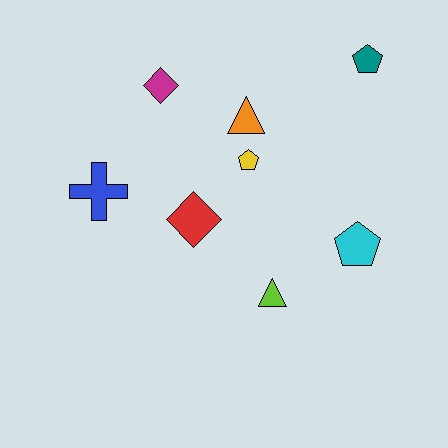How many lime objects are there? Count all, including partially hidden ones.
There is 1 lime object.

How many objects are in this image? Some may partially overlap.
There are 8 objects.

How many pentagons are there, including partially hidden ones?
There are 3 pentagons.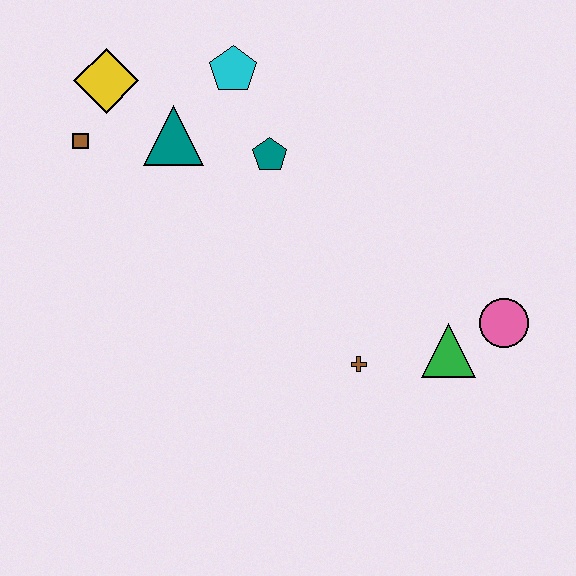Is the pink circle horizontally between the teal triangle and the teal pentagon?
No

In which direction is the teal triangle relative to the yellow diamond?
The teal triangle is to the right of the yellow diamond.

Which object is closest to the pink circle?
The green triangle is closest to the pink circle.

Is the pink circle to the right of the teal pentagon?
Yes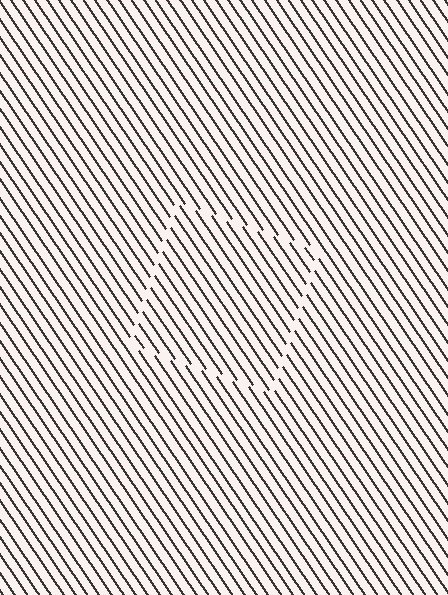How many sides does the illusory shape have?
4 sides — the line-ends trace a square.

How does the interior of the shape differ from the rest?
The interior of the shape contains the same grating, shifted by half a period — the contour is defined by the phase discontinuity where line-ends from the inner and outer gratings abut.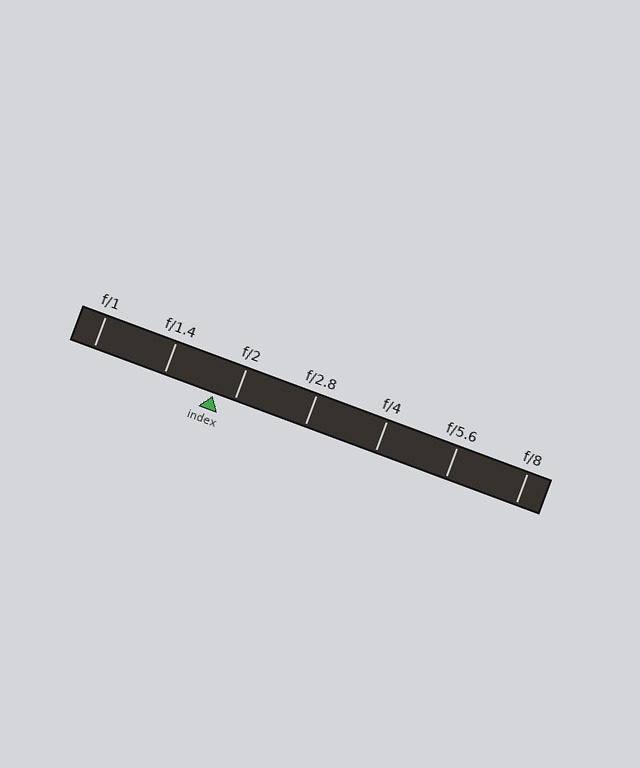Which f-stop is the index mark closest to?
The index mark is closest to f/2.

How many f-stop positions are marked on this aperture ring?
There are 7 f-stop positions marked.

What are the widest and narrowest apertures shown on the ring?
The widest aperture shown is f/1 and the narrowest is f/8.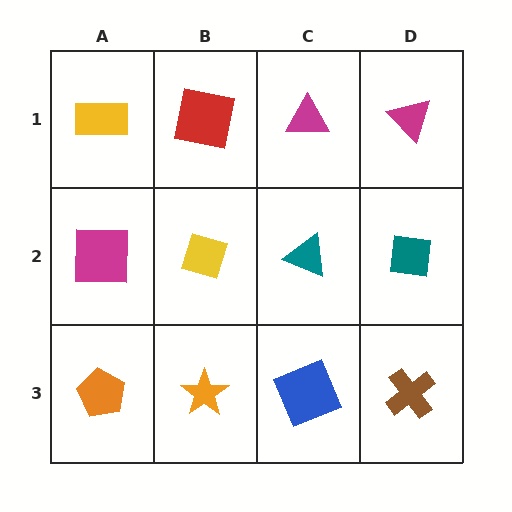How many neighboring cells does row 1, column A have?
2.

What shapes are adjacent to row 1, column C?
A teal triangle (row 2, column C), a red square (row 1, column B), a magenta triangle (row 1, column D).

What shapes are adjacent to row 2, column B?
A red square (row 1, column B), an orange star (row 3, column B), a magenta square (row 2, column A), a teal triangle (row 2, column C).